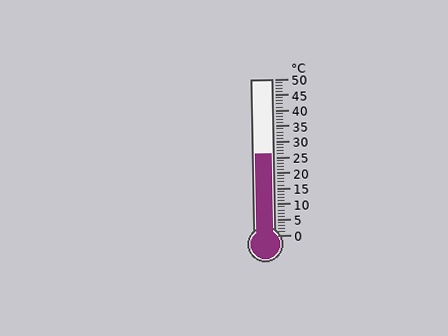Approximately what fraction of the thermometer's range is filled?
The thermometer is filled to approximately 50% of its range.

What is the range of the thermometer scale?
The thermometer scale ranges from 0°C to 50°C.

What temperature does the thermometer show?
The thermometer shows approximately 26°C.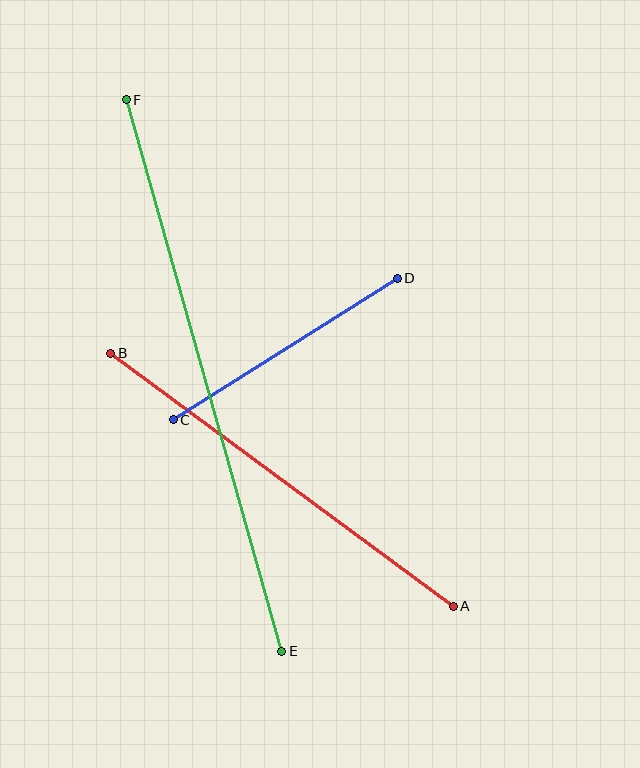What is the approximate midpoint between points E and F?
The midpoint is at approximately (204, 375) pixels.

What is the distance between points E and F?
The distance is approximately 573 pixels.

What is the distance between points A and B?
The distance is approximately 426 pixels.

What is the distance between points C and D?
The distance is approximately 265 pixels.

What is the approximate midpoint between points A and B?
The midpoint is at approximately (282, 480) pixels.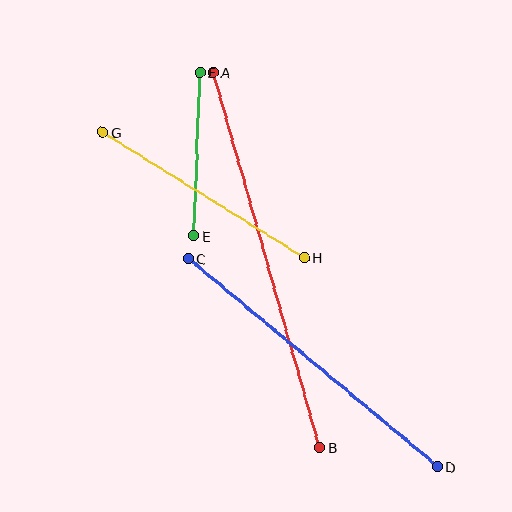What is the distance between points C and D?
The distance is approximately 325 pixels.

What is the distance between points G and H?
The distance is approximately 238 pixels.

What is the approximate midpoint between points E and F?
The midpoint is at approximately (197, 154) pixels.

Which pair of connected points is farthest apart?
Points A and B are farthest apart.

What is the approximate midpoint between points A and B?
The midpoint is at approximately (266, 260) pixels.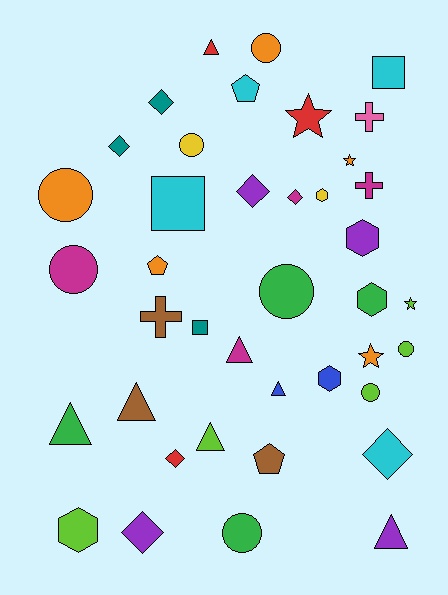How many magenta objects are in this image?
There are 4 magenta objects.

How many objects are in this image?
There are 40 objects.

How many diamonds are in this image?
There are 7 diamonds.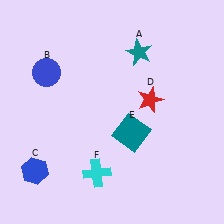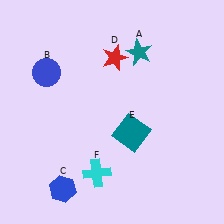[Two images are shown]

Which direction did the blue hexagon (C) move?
The blue hexagon (C) moved right.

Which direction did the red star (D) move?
The red star (D) moved up.